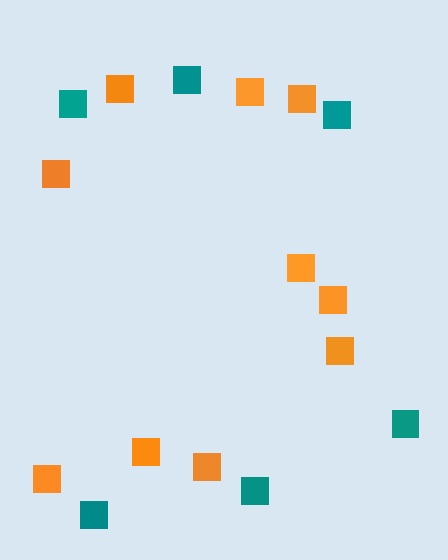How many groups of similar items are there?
There are 2 groups: one group of orange squares (10) and one group of teal squares (6).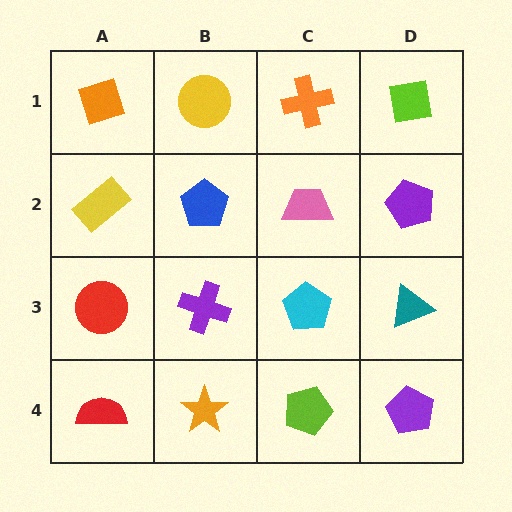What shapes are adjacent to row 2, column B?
A yellow circle (row 1, column B), a purple cross (row 3, column B), a yellow rectangle (row 2, column A), a pink trapezoid (row 2, column C).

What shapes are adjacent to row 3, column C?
A pink trapezoid (row 2, column C), a lime pentagon (row 4, column C), a purple cross (row 3, column B), a teal triangle (row 3, column D).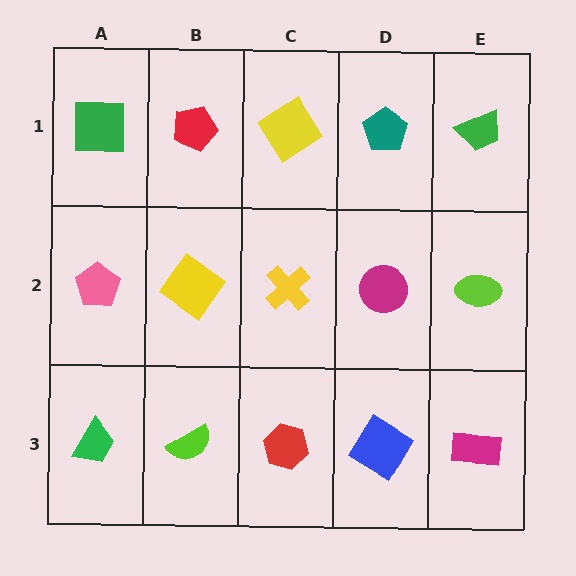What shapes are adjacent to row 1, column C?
A yellow cross (row 2, column C), a red pentagon (row 1, column B), a teal pentagon (row 1, column D).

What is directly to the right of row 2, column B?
A yellow cross.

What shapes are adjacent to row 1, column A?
A pink pentagon (row 2, column A), a red pentagon (row 1, column B).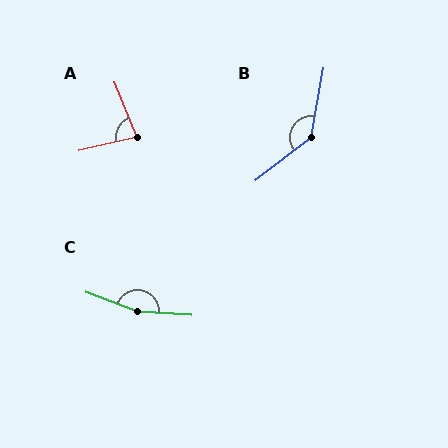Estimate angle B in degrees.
Approximately 138 degrees.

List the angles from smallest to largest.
A (81°), B (138°), C (163°).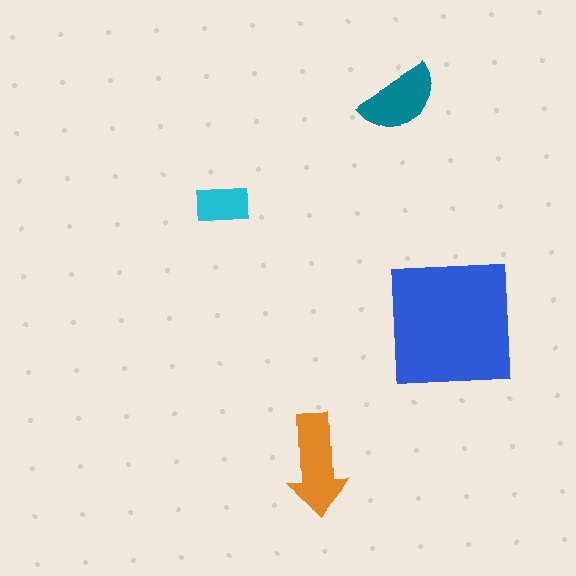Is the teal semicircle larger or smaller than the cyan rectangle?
Larger.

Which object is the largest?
The blue square.